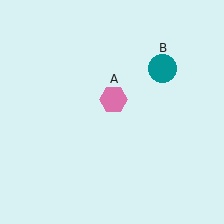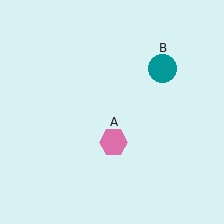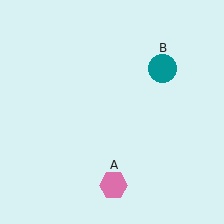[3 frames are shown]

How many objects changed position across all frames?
1 object changed position: pink hexagon (object A).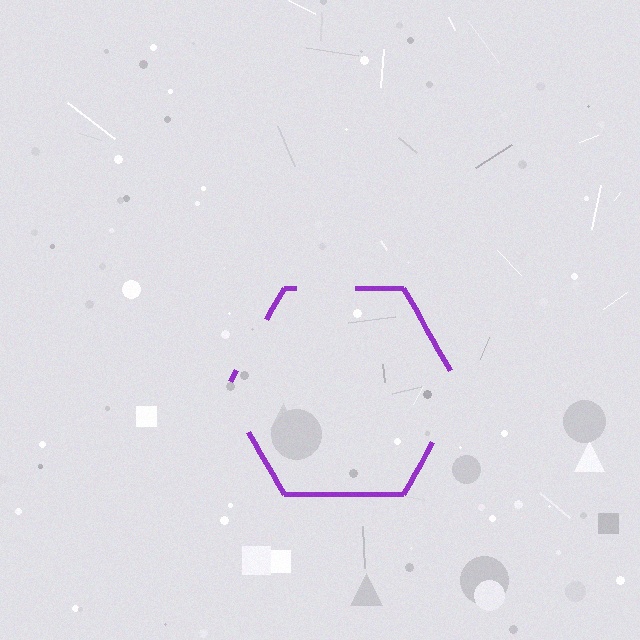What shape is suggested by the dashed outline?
The dashed outline suggests a hexagon.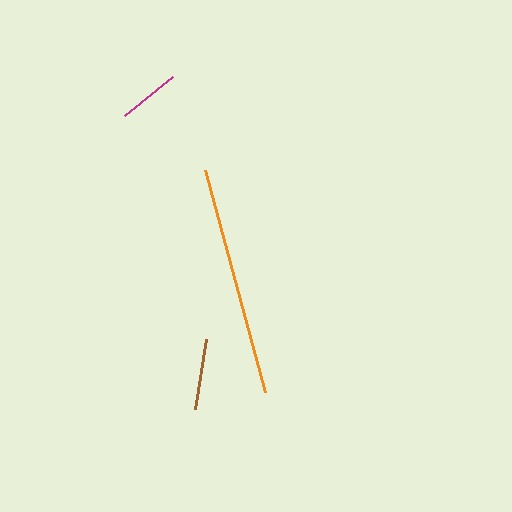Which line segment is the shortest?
The magenta line is the shortest at approximately 62 pixels.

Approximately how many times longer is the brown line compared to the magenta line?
The brown line is approximately 1.1 times the length of the magenta line.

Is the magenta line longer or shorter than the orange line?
The orange line is longer than the magenta line.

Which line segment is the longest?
The orange line is the longest at approximately 230 pixels.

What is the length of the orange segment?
The orange segment is approximately 230 pixels long.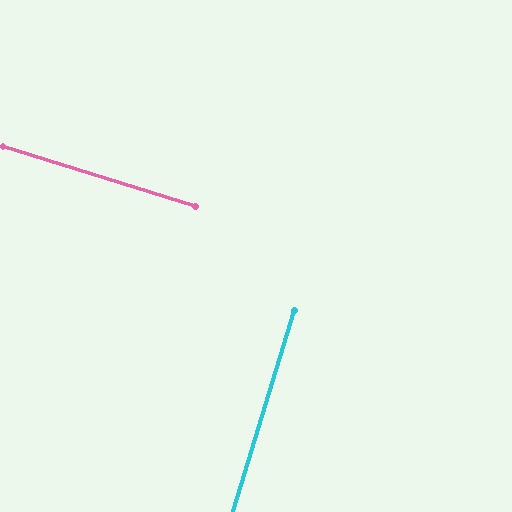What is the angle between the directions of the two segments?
Approximately 90 degrees.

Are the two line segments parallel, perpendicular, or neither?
Perpendicular — they meet at approximately 90°.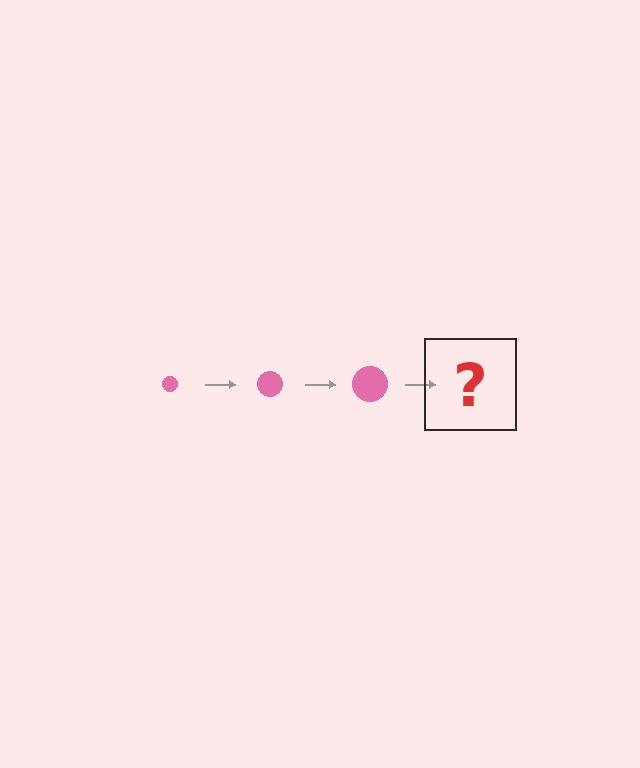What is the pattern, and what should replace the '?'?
The pattern is that the circle gets progressively larger each step. The '?' should be a pink circle, larger than the previous one.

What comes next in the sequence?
The next element should be a pink circle, larger than the previous one.